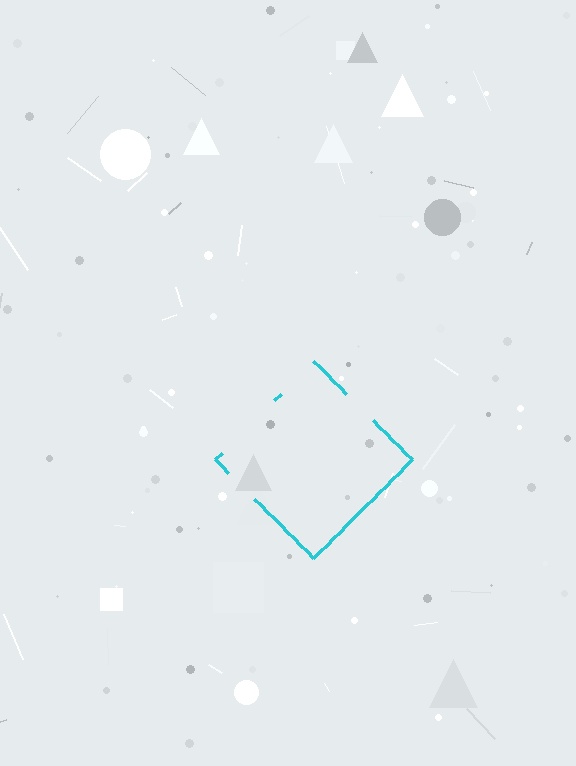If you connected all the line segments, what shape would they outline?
They would outline a diamond.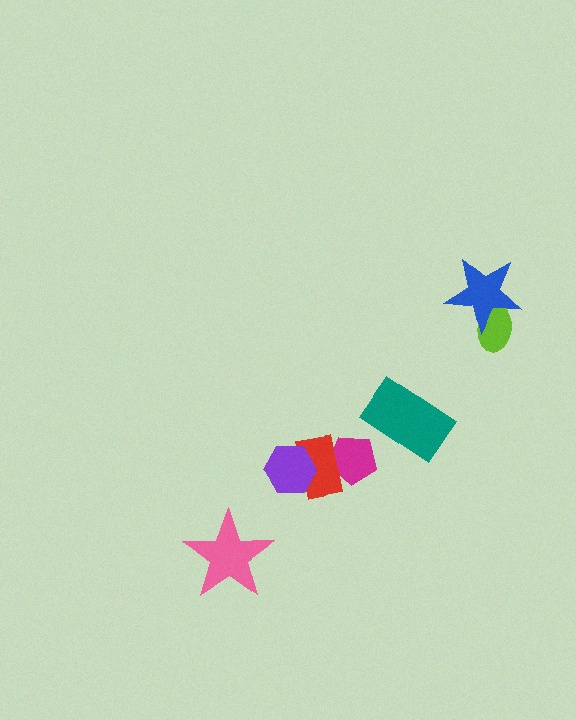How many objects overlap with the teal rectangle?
0 objects overlap with the teal rectangle.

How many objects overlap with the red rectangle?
2 objects overlap with the red rectangle.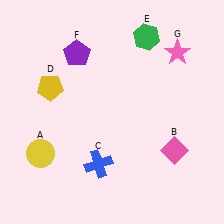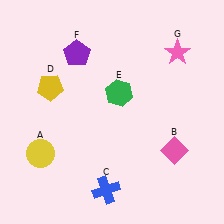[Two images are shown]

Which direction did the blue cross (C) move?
The blue cross (C) moved down.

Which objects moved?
The objects that moved are: the blue cross (C), the green hexagon (E).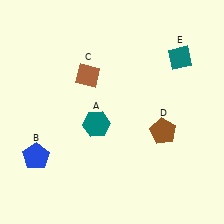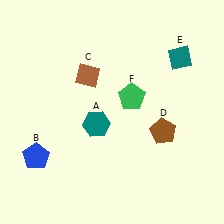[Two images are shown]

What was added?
A green pentagon (F) was added in Image 2.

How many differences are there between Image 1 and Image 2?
There is 1 difference between the two images.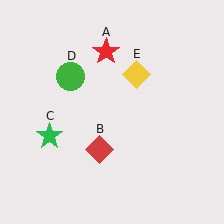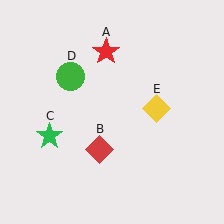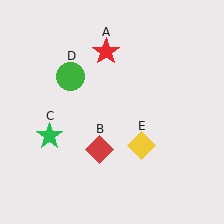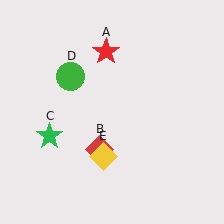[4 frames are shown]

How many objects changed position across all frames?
1 object changed position: yellow diamond (object E).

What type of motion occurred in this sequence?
The yellow diamond (object E) rotated clockwise around the center of the scene.